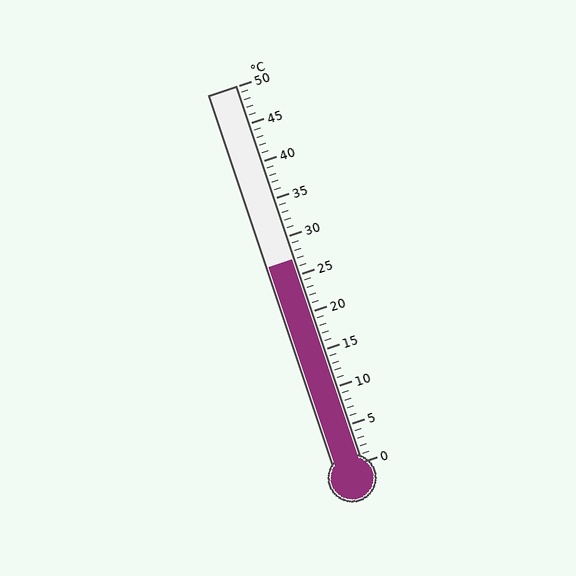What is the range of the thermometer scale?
The thermometer scale ranges from 0°C to 50°C.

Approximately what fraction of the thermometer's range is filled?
The thermometer is filled to approximately 55% of its range.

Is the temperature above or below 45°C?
The temperature is below 45°C.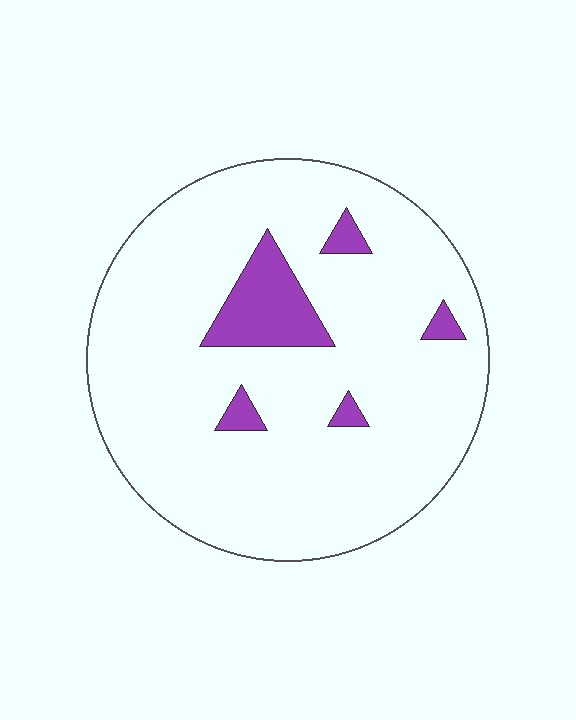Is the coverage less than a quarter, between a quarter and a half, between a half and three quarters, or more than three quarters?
Less than a quarter.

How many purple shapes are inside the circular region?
5.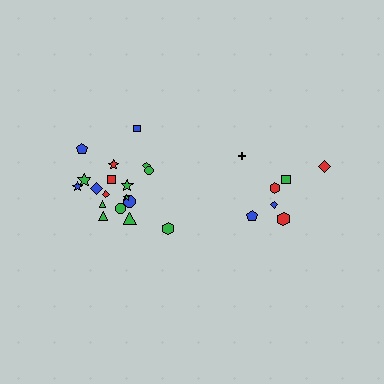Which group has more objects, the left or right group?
The left group.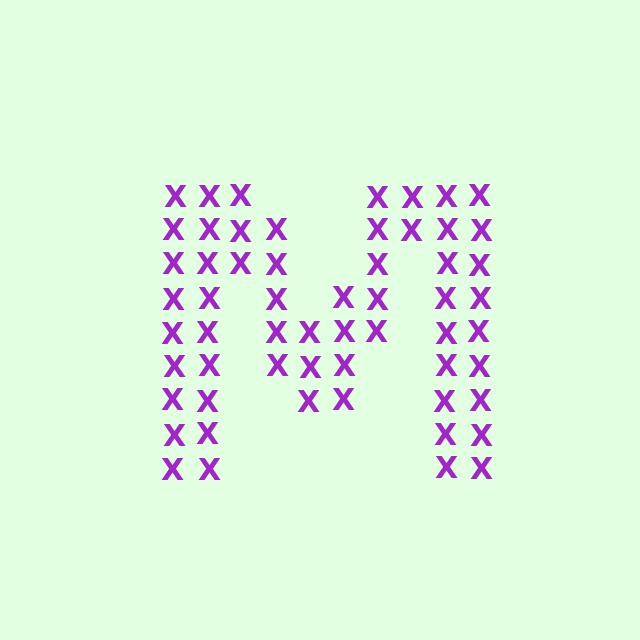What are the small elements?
The small elements are letter X's.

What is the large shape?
The large shape is the letter M.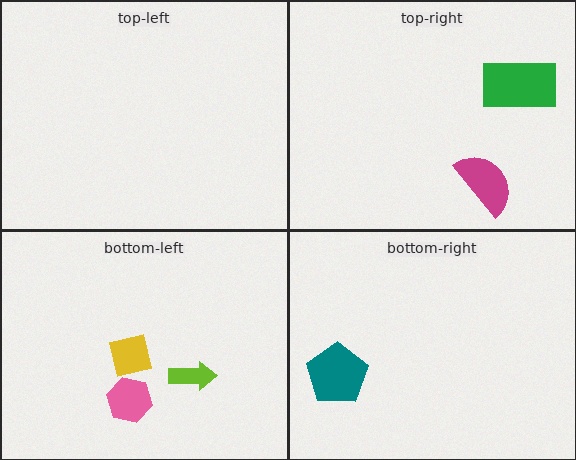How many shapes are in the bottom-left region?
3.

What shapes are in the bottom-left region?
The lime arrow, the pink hexagon, the yellow square.